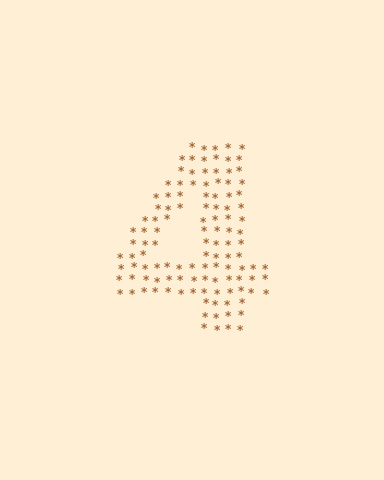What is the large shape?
The large shape is the digit 4.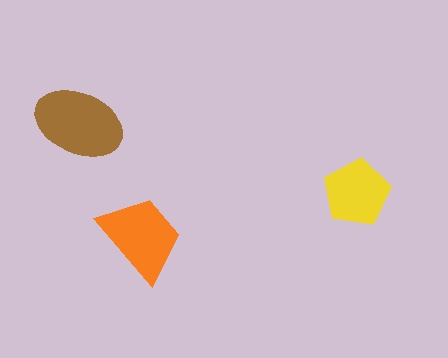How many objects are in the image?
There are 3 objects in the image.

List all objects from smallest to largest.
The yellow pentagon, the orange trapezoid, the brown ellipse.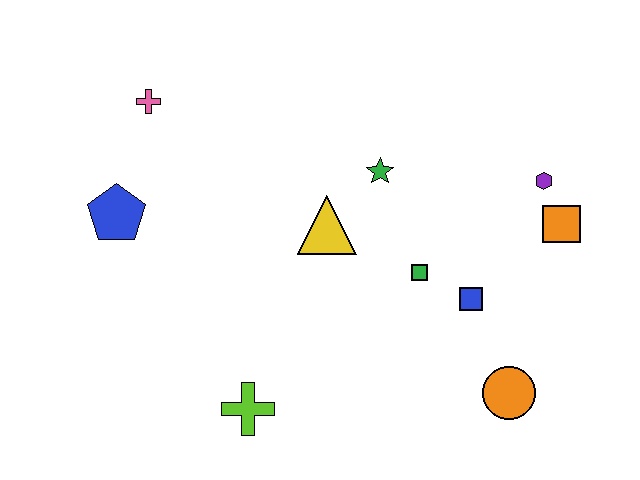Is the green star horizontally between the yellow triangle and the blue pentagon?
No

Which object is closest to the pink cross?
The blue pentagon is closest to the pink cross.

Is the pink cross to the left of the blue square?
Yes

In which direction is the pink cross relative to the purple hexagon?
The pink cross is to the left of the purple hexagon.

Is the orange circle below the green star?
Yes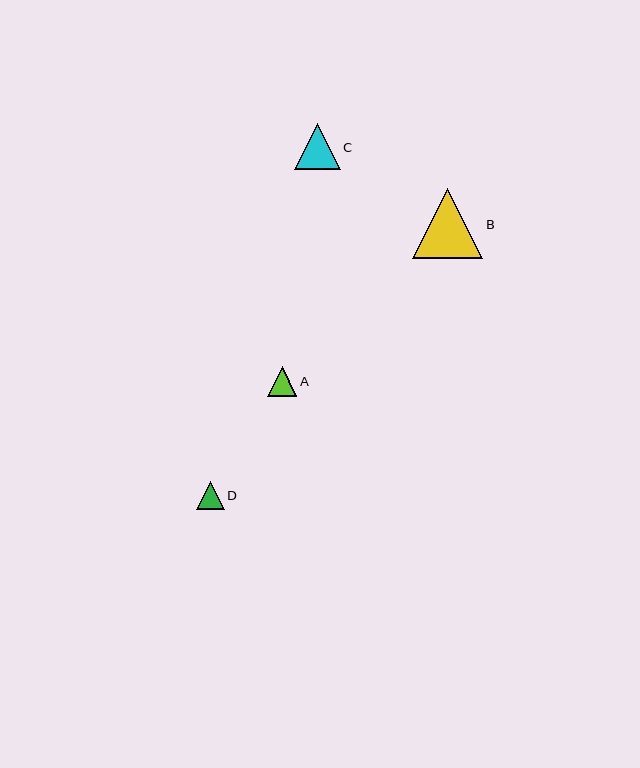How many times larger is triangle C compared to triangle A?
Triangle C is approximately 1.6 times the size of triangle A.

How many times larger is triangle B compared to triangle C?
Triangle B is approximately 1.5 times the size of triangle C.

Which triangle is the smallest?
Triangle D is the smallest with a size of approximately 28 pixels.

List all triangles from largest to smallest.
From largest to smallest: B, C, A, D.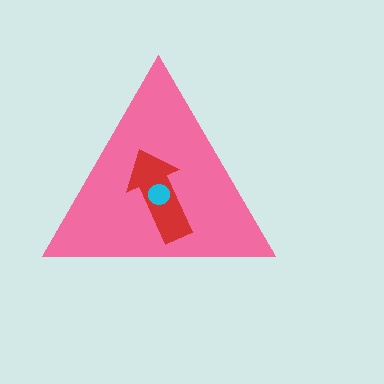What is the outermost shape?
The pink triangle.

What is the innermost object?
The cyan circle.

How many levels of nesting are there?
3.